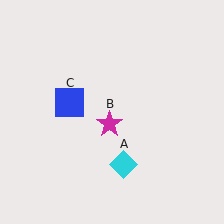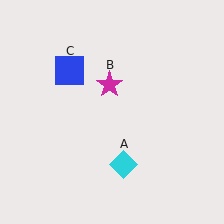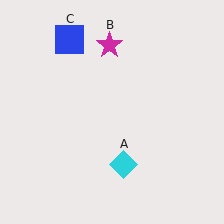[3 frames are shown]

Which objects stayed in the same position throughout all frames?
Cyan diamond (object A) remained stationary.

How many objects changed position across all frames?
2 objects changed position: magenta star (object B), blue square (object C).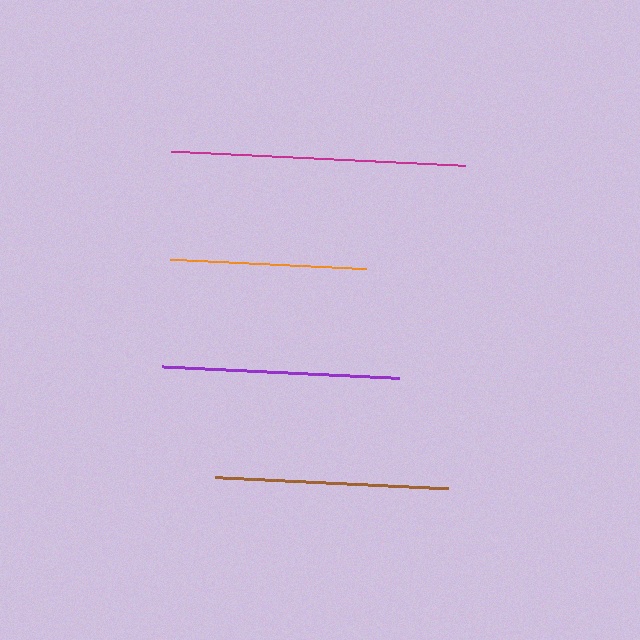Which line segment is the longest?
The magenta line is the longest at approximately 293 pixels.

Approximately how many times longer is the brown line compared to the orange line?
The brown line is approximately 1.2 times the length of the orange line.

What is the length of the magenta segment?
The magenta segment is approximately 293 pixels long.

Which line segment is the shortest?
The orange line is the shortest at approximately 195 pixels.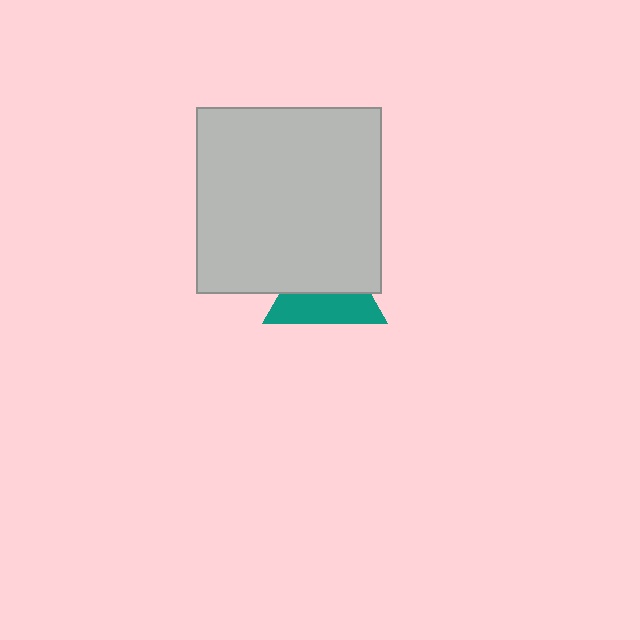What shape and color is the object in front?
The object in front is a light gray square.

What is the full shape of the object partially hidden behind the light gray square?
The partially hidden object is a teal triangle.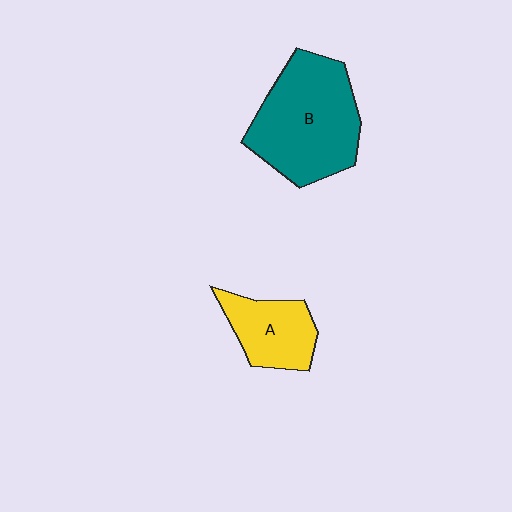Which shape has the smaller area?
Shape A (yellow).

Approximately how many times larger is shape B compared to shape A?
Approximately 2.0 times.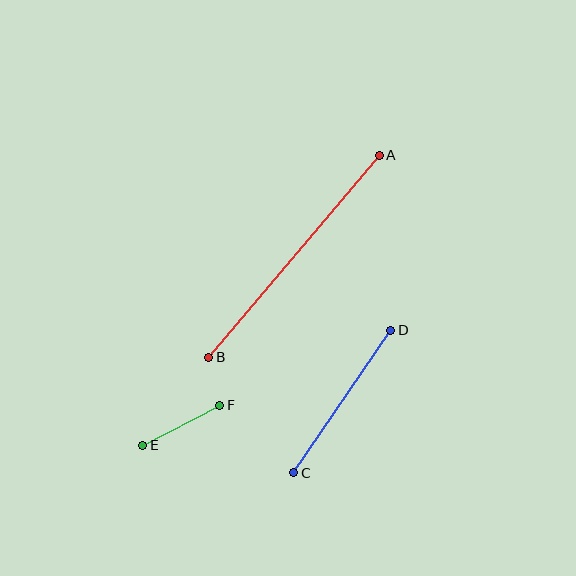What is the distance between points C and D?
The distance is approximately 172 pixels.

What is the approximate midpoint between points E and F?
The midpoint is at approximately (181, 425) pixels.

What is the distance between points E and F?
The distance is approximately 87 pixels.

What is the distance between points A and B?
The distance is approximately 264 pixels.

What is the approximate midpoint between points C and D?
The midpoint is at approximately (342, 402) pixels.